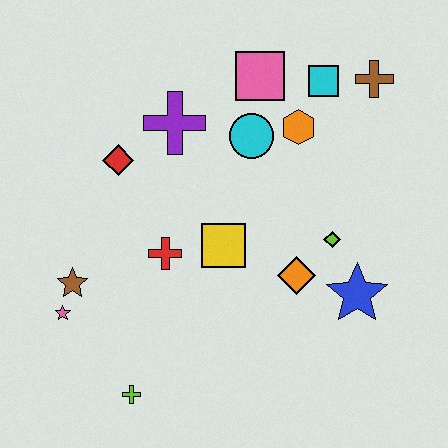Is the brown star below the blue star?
No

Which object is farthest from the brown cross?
The lime cross is farthest from the brown cross.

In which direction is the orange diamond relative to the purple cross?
The orange diamond is below the purple cross.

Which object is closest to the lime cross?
The pink star is closest to the lime cross.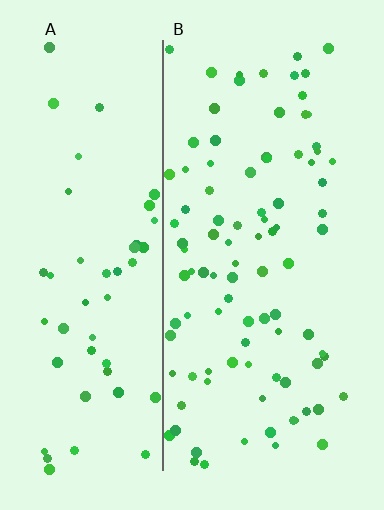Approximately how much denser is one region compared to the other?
Approximately 1.8× — region B over region A.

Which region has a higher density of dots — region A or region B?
B (the right).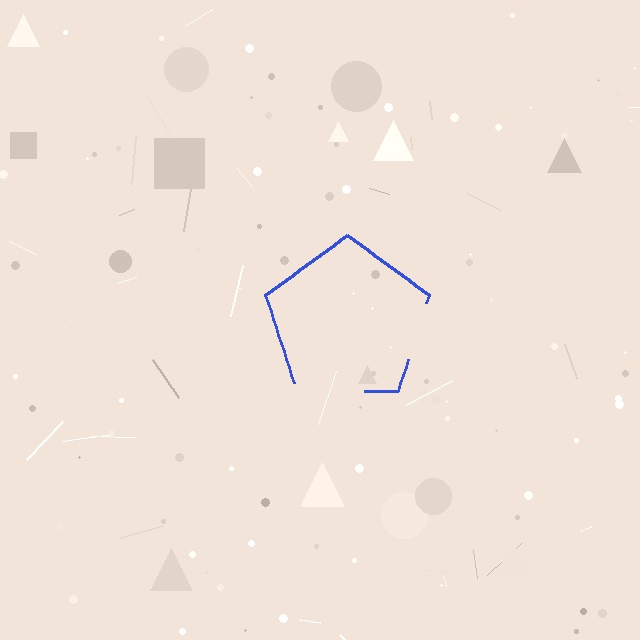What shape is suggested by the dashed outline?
The dashed outline suggests a pentagon.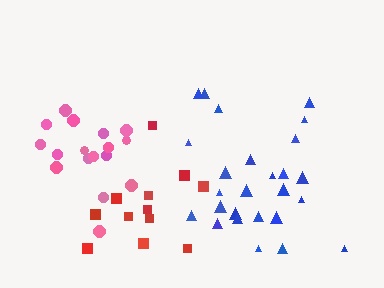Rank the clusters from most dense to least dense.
pink, red, blue.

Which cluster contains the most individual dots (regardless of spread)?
Blue (26).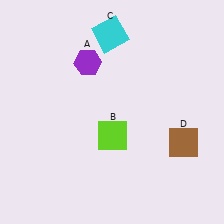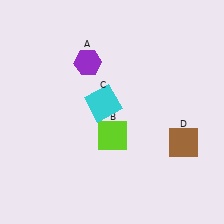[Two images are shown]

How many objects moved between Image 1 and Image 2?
1 object moved between the two images.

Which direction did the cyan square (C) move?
The cyan square (C) moved down.